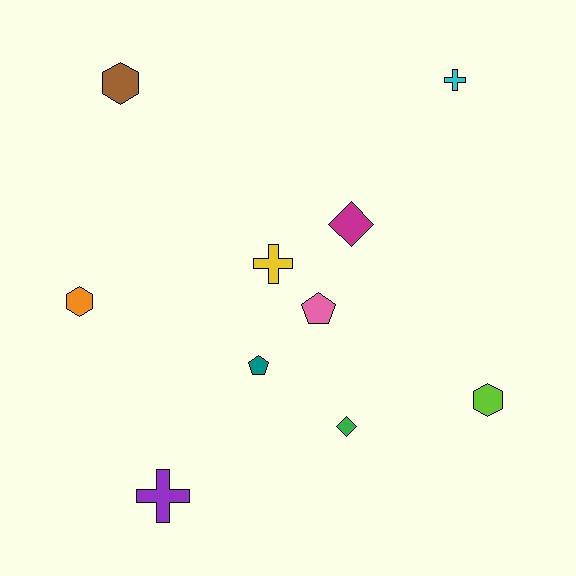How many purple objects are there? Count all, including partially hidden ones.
There is 1 purple object.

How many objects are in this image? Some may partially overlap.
There are 10 objects.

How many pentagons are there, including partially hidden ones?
There are 2 pentagons.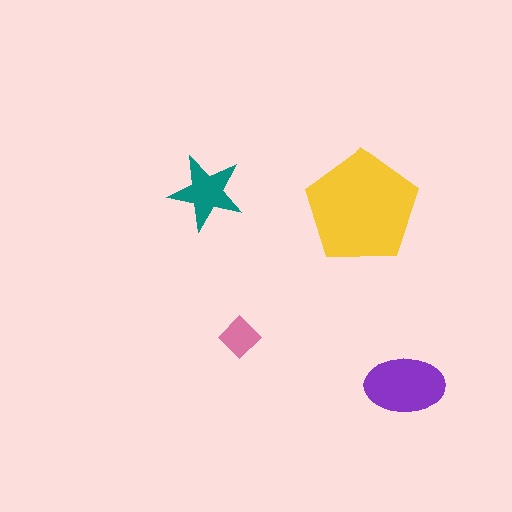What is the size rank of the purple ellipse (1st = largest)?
2nd.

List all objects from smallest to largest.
The pink diamond, the teal star, the purple ellipse, the yellow pentagon.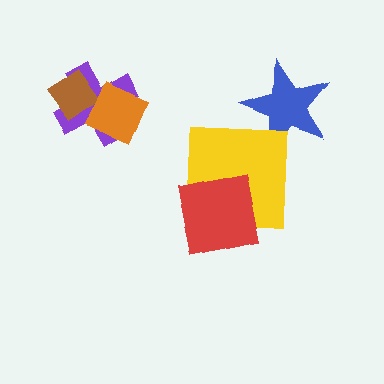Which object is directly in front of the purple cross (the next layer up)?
The brown diamond is directly in front of the purple cross.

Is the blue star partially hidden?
Yes, it is partially covered by another shape.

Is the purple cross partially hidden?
Yes, it is partially covered by another shape.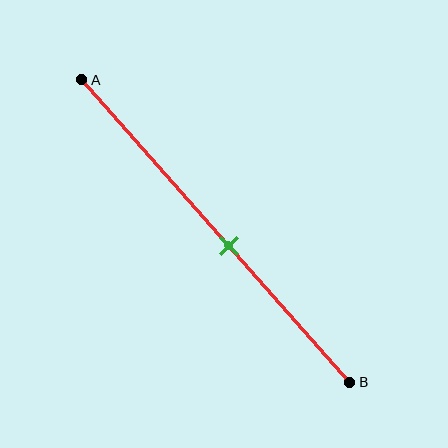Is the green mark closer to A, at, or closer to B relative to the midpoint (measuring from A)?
The green mark is closer to point B than the midpoint of segment AB.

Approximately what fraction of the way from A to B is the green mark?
The green mark is approximately 55% of the way from A to B.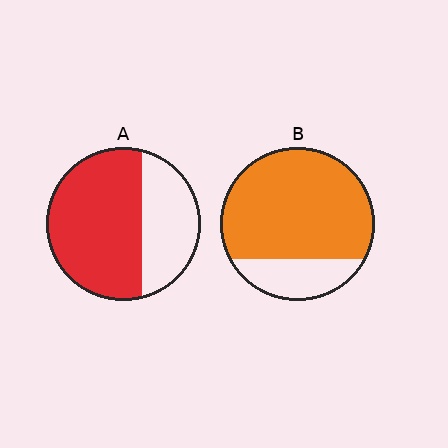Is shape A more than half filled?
Yes.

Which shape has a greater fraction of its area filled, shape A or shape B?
Shape B.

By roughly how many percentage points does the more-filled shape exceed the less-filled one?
By roughly 15 percentage points (B over A).